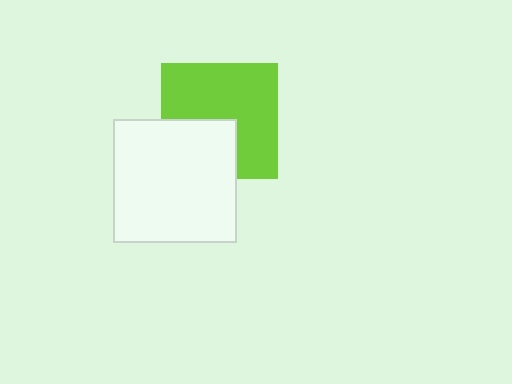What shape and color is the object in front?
The object in front is a white square.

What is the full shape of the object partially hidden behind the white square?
The partially hidden object is a lime square.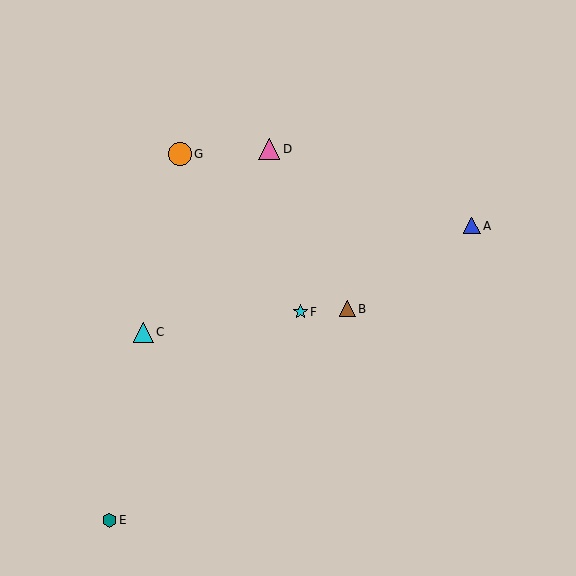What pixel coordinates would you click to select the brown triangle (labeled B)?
Click at (347, 309) to select the brown triangle B.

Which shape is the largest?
The orange circle (labeled G) is the largest.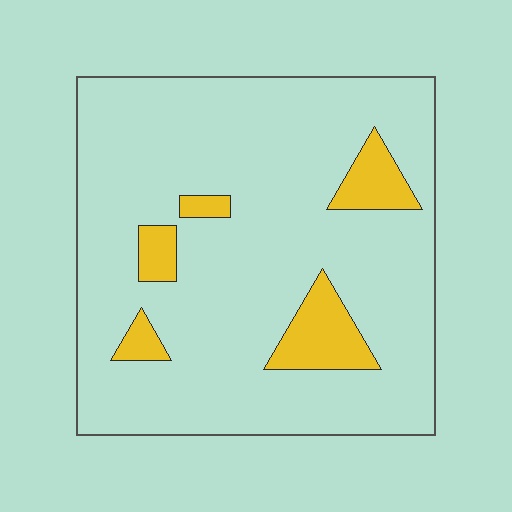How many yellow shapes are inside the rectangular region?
5.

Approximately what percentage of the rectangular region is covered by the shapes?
Approximately 10%.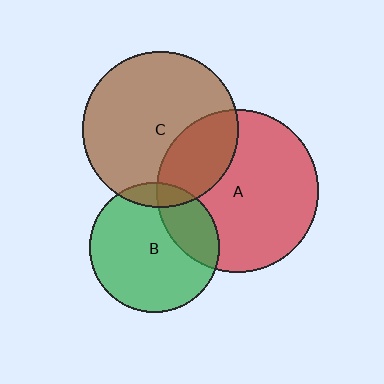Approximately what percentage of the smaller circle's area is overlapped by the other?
Approximately 30%.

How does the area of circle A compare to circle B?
Approximately 1.6 times.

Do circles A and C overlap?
Yes.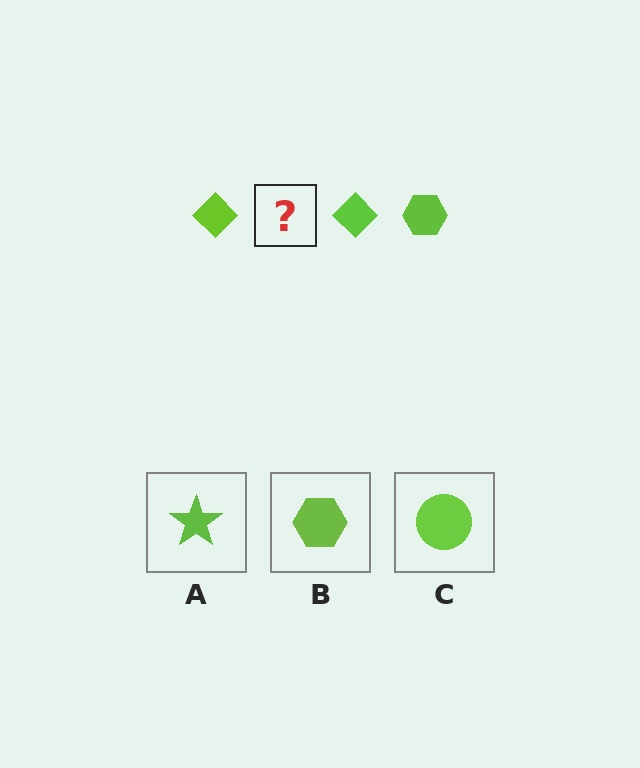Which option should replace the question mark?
Option B.